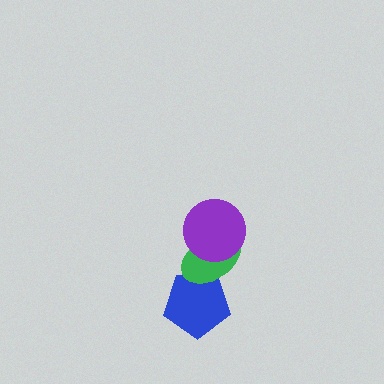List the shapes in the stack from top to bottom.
From top to bottom: the purple circle, the green ellipse, the blue pentagon.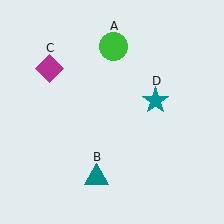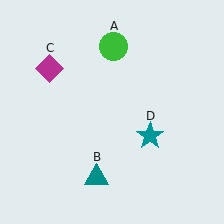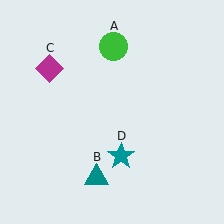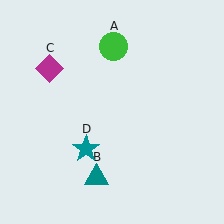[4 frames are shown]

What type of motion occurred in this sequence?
The teal star (object D) rotated clockwise around the center of the scene.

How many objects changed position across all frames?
1 object changed position: teal star (object D).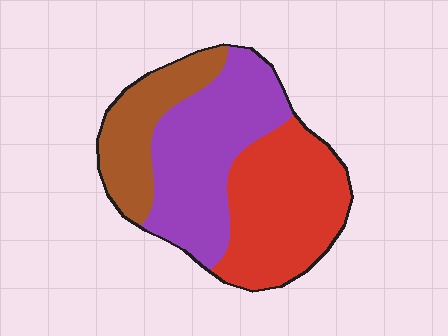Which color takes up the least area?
Brown, at roughly 20%.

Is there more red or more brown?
Red.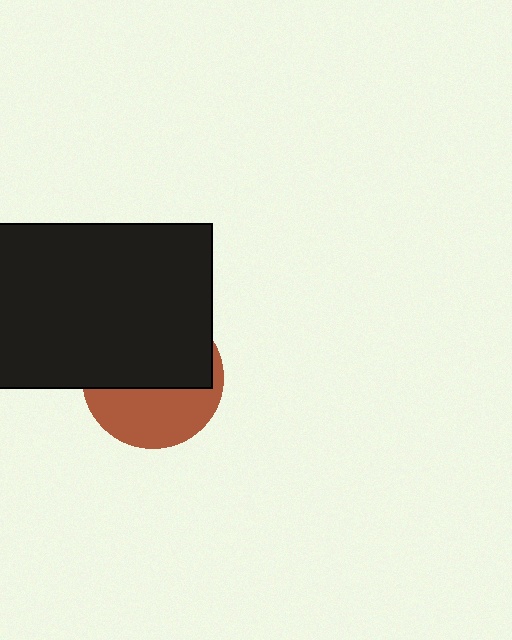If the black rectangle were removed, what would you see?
You would see the complete brown circle.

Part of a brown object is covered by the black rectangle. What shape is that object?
It is a circle.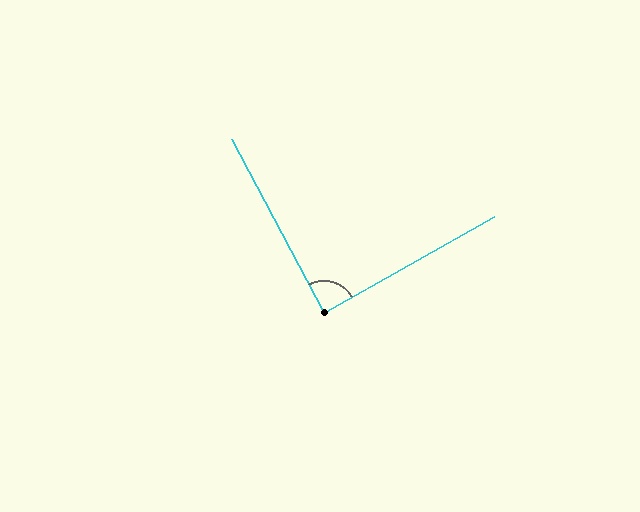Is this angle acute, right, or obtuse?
It is approximately a right angle.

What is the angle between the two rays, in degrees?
Approximately 88 degrees.